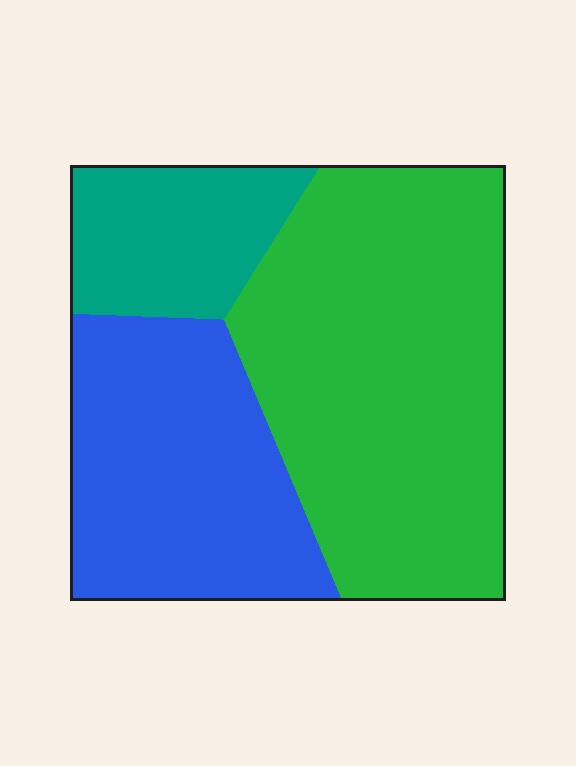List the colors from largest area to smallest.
From largest to smallest: green, blue, teal.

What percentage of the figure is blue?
Blue covers 32% of the figure.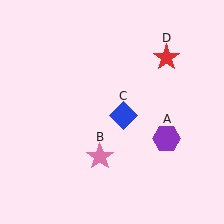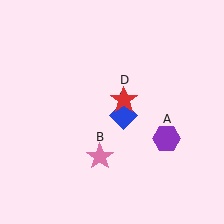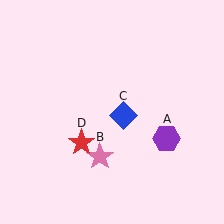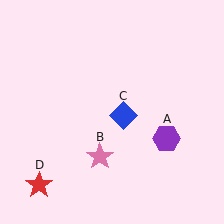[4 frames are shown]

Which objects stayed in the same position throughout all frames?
Purple hexagon (object A) and pink star (object B) and blue diamond (object C) remained stationary.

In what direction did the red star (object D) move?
The red star (object D) moved down and to the left.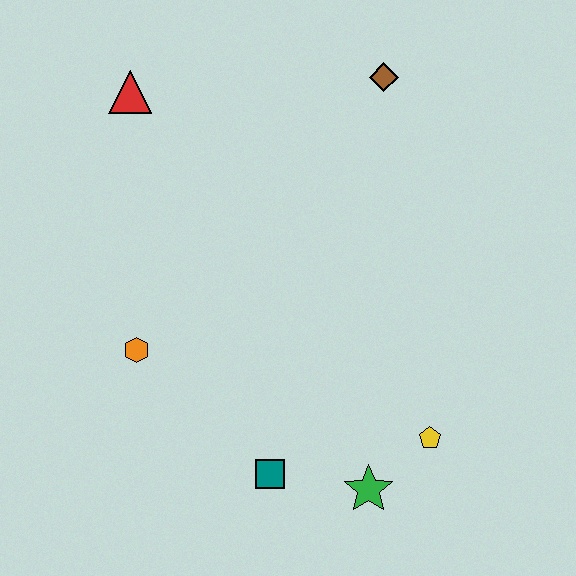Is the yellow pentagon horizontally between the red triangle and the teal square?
No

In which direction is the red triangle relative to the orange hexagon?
The red triangle is above the orange hexagon.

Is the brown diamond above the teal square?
Yes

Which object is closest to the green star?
The yellow pentagon is closest to the green star.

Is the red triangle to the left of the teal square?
Yes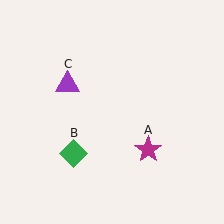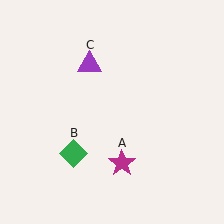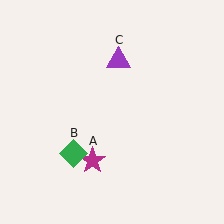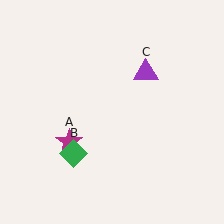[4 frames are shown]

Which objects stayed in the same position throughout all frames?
Green diamond (object B) remained stationary.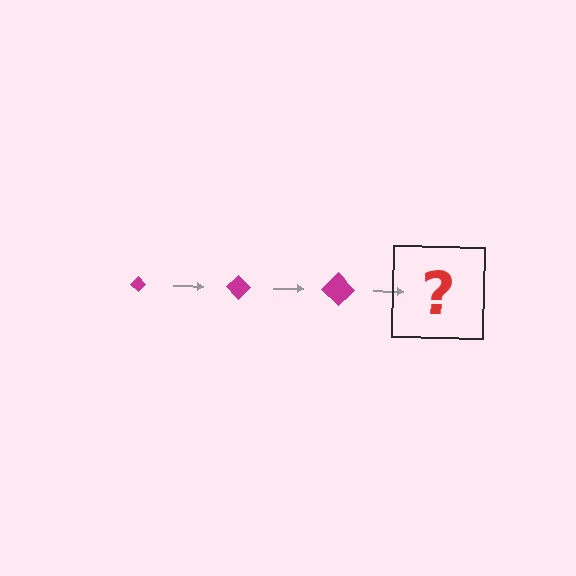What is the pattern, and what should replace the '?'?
The pattern is that the diamond gets progressively larger each step. The '?' should be a magenta diamond, larger than the previous one.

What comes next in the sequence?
The next element should be a magenta diamond, larger than the previous one.